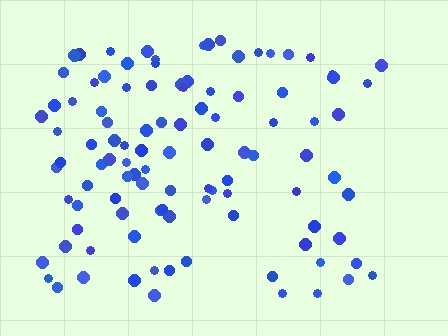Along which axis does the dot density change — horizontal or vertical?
Horizontal.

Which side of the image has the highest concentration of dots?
The left.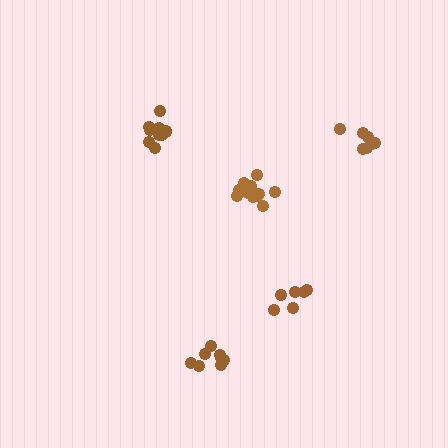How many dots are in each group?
Group 1: 10 dots, Group 2: 6 dots, Group 3: 8 dots, Group 4: 12 dots, Group 5: 7 dots (43 total).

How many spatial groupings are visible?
There are 5 spatial groupings.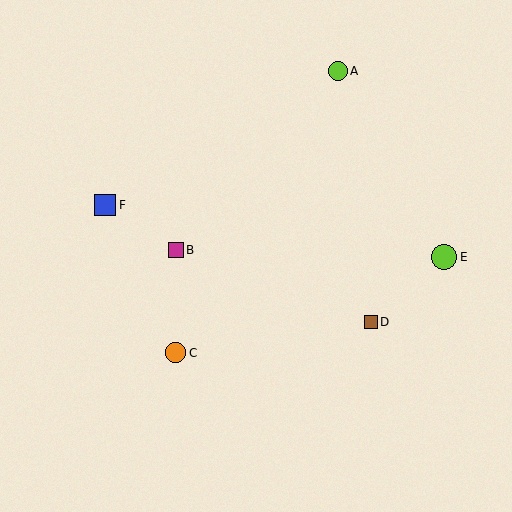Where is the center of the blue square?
The center of the blue square is at (105, 205).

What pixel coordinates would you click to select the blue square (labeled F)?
Click at (105, 205) to select the blue square F.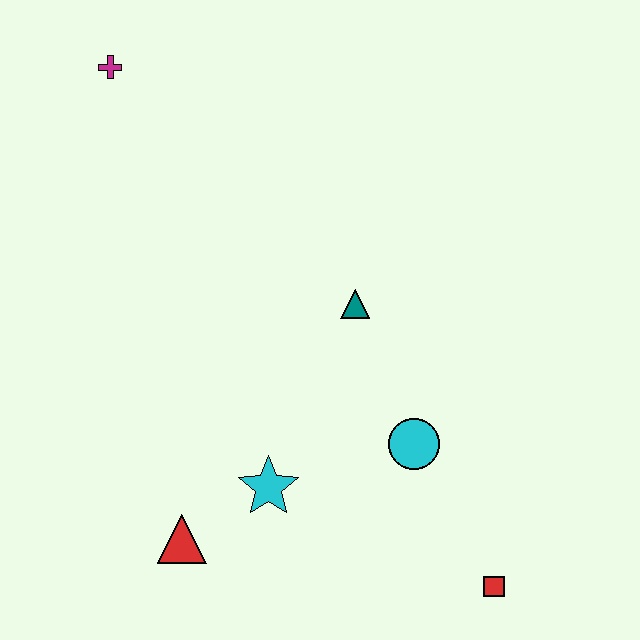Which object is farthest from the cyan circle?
The magenta cross is farthest from the cyan circle.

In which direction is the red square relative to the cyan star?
The red square is to the right of the cyan star.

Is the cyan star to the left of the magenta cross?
No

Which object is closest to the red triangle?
The cyan star is closest to the red triangle.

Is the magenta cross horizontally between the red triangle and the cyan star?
No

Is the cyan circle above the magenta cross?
No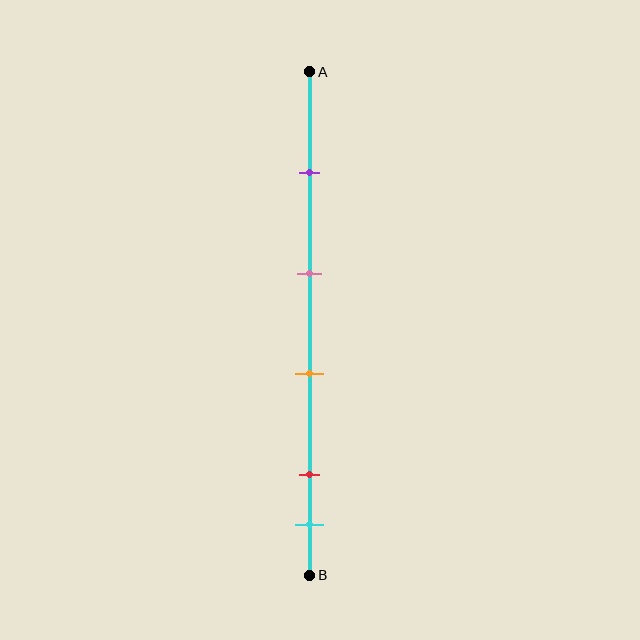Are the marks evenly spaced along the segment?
No, the marks are not evenly spaced.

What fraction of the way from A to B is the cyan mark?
The cyan mark is approximately 90% (0.9) of the way from A to B.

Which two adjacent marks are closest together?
The red and cyan marks are the closest adjacent pair.